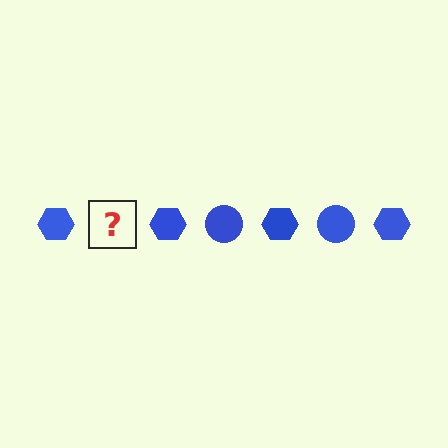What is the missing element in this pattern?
The missing element is a blue circle.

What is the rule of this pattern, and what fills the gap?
The rule is that the pattern cycles through hexagon, circle shapes in blue. The gap should be filled with a blue circle.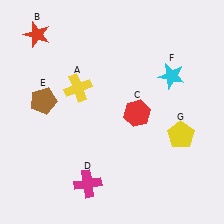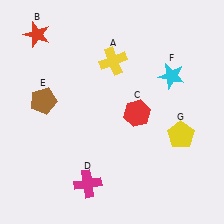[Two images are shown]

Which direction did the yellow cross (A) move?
The yellow cross (A) moved right.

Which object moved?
The yellow cross (A) moved right.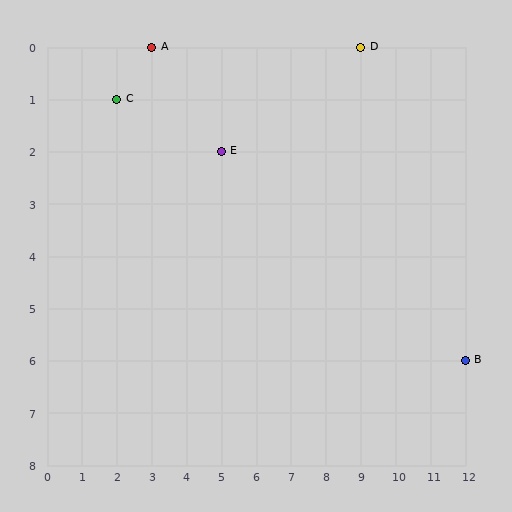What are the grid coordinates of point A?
Point A is at grid coordinates (3, 0).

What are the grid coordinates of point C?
Point C is at grid coordinates (2, 1).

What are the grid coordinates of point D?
Point D is at grid coordinates (9, 0).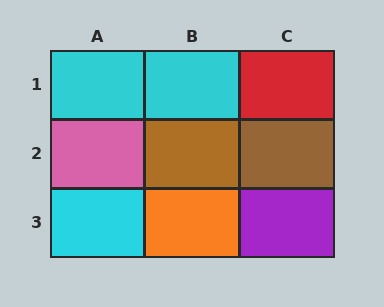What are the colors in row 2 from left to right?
Pink, brown, brown.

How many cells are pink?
1 cell is pink.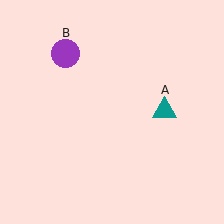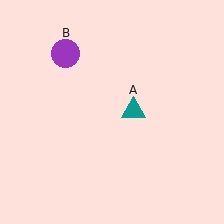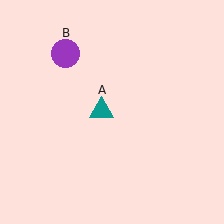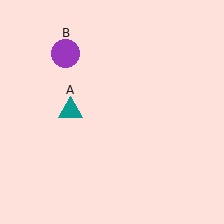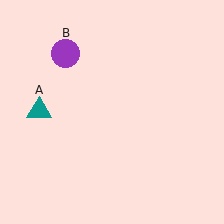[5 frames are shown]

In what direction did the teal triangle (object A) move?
The teal triangle (object A) moved left.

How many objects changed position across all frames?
1 object changed position: teal triangle (object A).